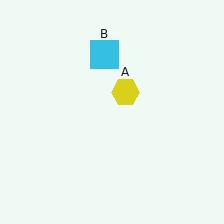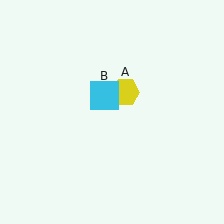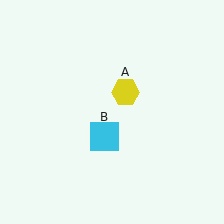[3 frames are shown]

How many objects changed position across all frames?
1 object changed position: cyan square (object B).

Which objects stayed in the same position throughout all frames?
Yellow hexagon (object A) remained stationary.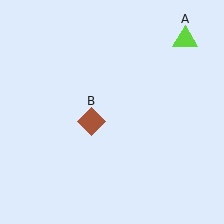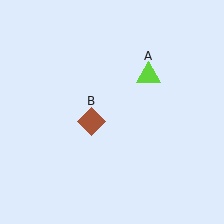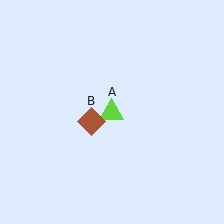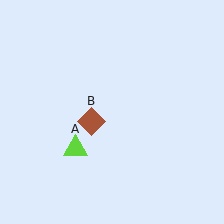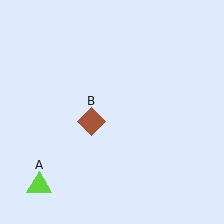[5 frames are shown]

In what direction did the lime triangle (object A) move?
The lime triangle (object A) moved down and to the left.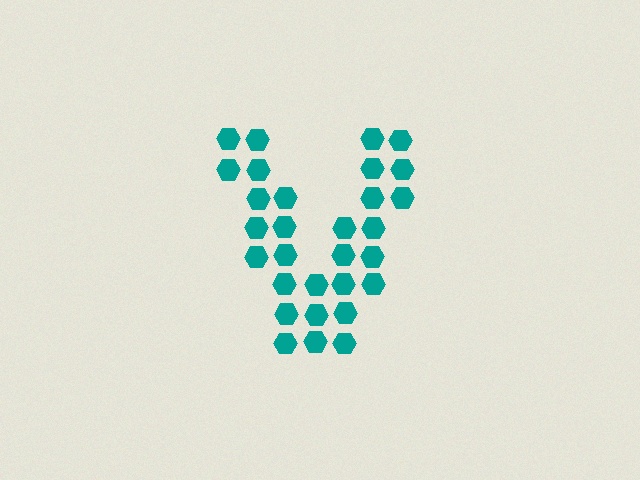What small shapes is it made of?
It is made of small hexagons.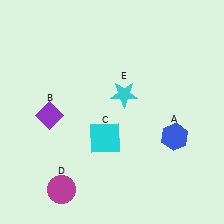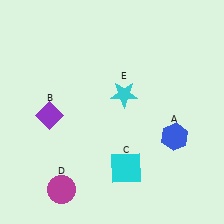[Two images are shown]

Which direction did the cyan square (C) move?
The cyan square (C) moved down.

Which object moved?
The cyan square (C) moved down.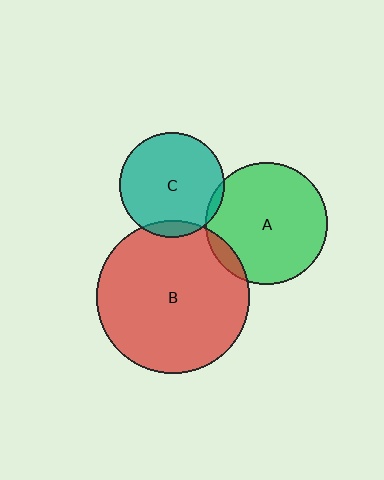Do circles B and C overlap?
Yes.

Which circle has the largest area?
Circle B (red).